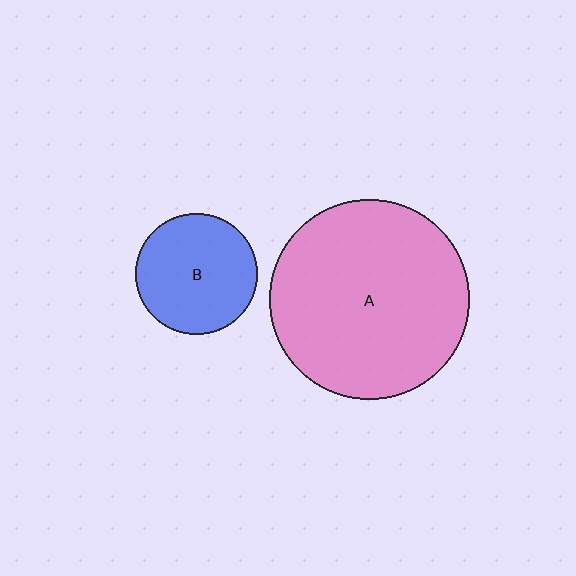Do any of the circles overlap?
No, none of the circles overlap.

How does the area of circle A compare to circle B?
Approximately 2.7 times.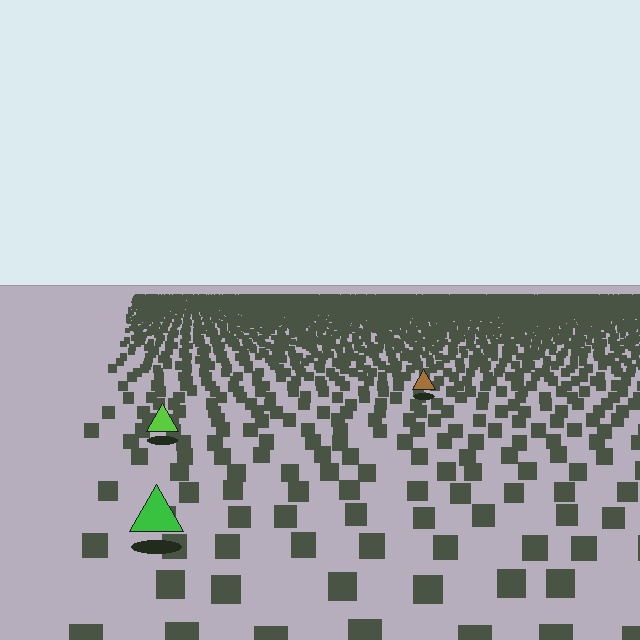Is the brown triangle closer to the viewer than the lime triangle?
No. The lime triangle is closer — you can tell from the texture gradient: the ground texture is coarser near it.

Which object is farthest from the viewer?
The brown triangle is farthest from the viewer. It appears smaller and the ground texture around it is denser.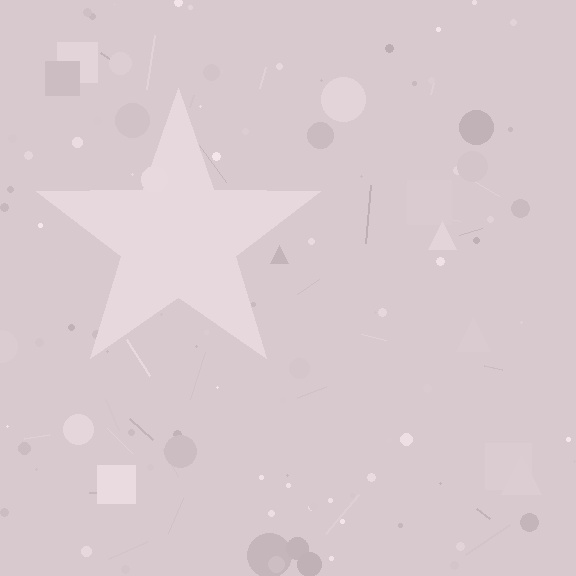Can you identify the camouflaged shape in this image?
The camouflaged shape is a star.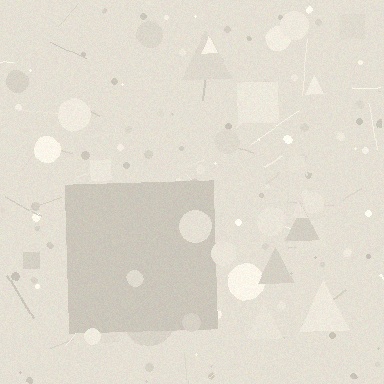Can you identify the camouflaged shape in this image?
The camouflaged shape is a square.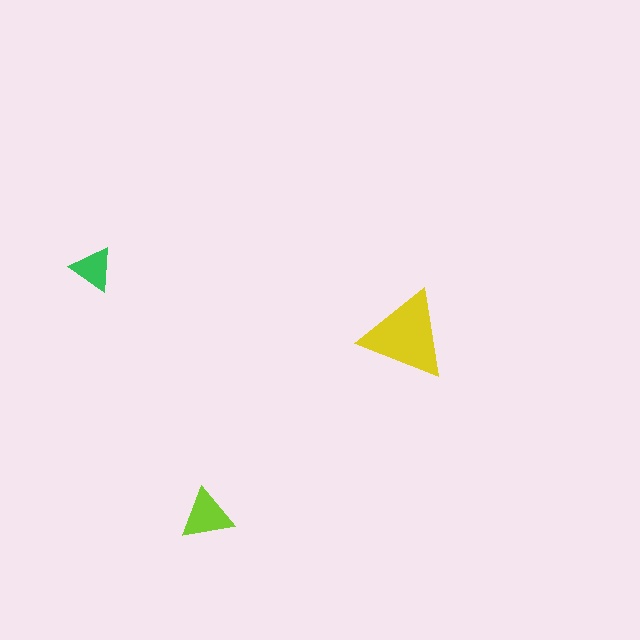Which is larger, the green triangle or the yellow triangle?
The yellow one.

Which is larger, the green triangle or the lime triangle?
The lime one.